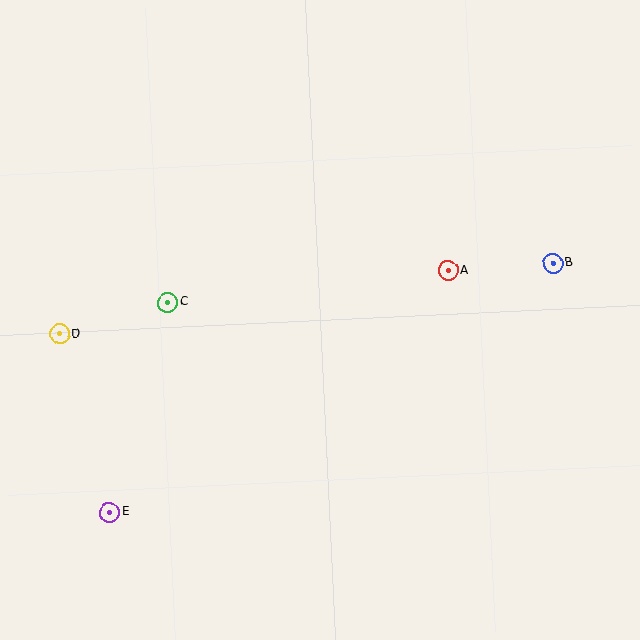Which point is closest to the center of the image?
Point A at (448, 271) is closest to the center.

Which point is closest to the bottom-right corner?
Point B is closest to the bottom-right corner.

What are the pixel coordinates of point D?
Point D is at (60, 334).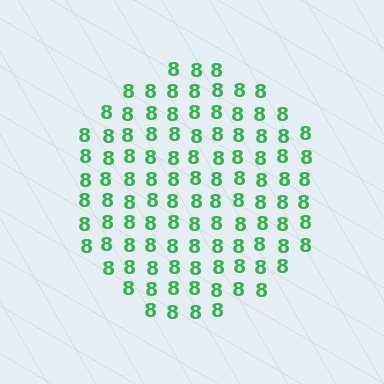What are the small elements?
The small elements are digit 8's.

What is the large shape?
The large shape is a circle.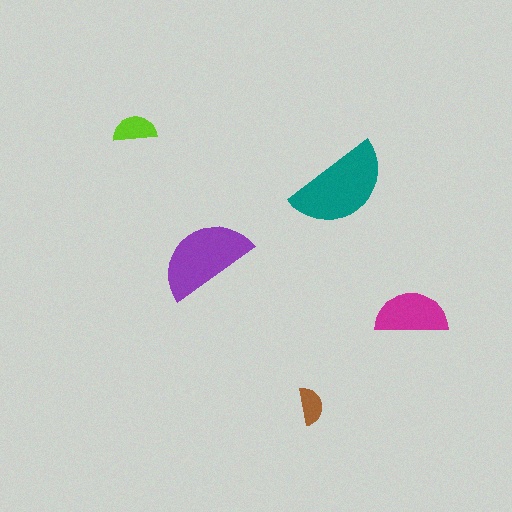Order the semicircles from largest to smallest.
the teal one, the purple one, the magenta one, the lime one, the brown one.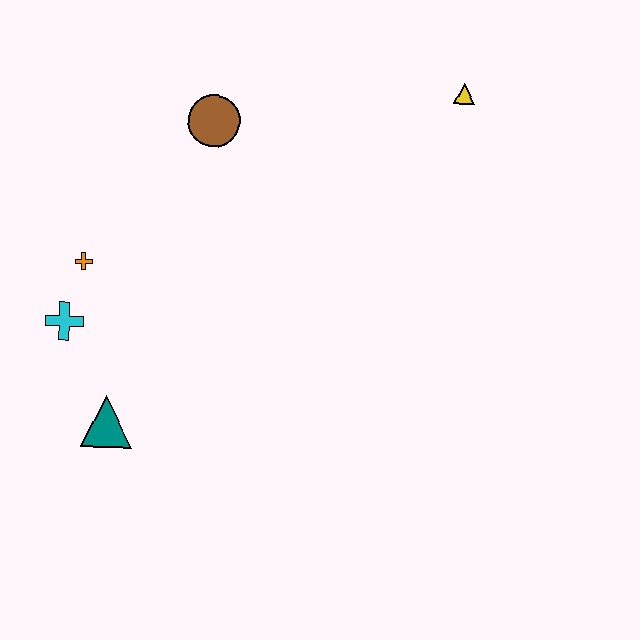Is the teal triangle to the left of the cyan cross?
No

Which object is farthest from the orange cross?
The yellow triangle is farthest from the orange cross.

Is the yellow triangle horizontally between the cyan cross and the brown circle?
No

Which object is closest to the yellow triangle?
The brown circle is closest to the yellow triangle.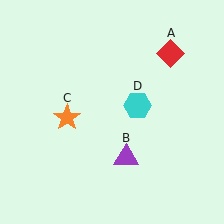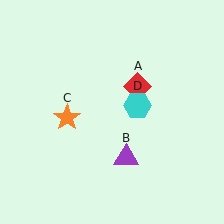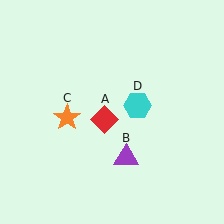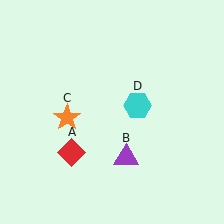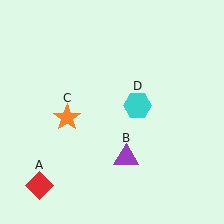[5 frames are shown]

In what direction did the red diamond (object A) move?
The red diamond (object A) moved down and to the left.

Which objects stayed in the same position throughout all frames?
Purple triangle (object B) and orange star (object C) and cyan hexagon (object D) remained stationary.